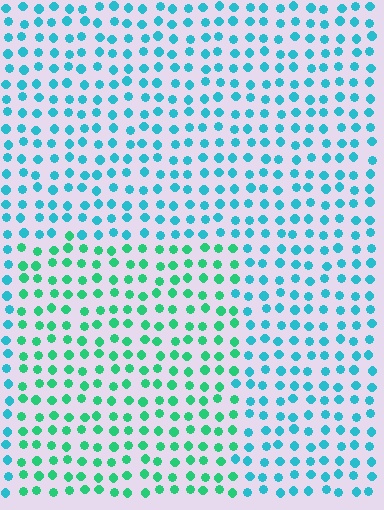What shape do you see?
I see a rectangle.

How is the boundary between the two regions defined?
The boundary is defined purely by a slight shift in hue (about 36 degrees). Spacing, size, and orientation are identical on both sides.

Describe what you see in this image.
The image is filled with small cyan elements in a uniform arrangement. A rectangle-shaped region is visible where the elements are tinted to a slightly different hue, forming a subtle color boundary.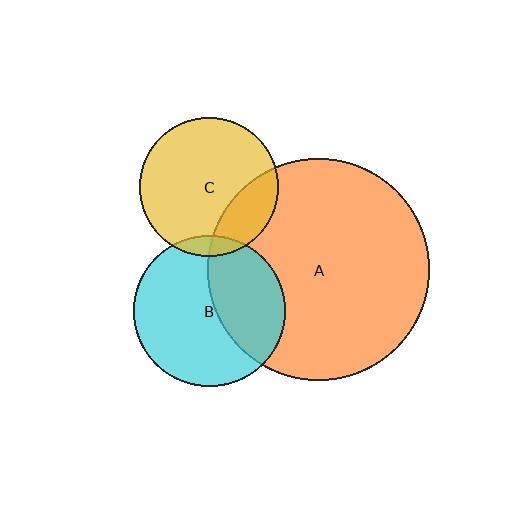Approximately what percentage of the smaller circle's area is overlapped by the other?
Approximately 40%.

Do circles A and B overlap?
Yes.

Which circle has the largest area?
Circle A (orange).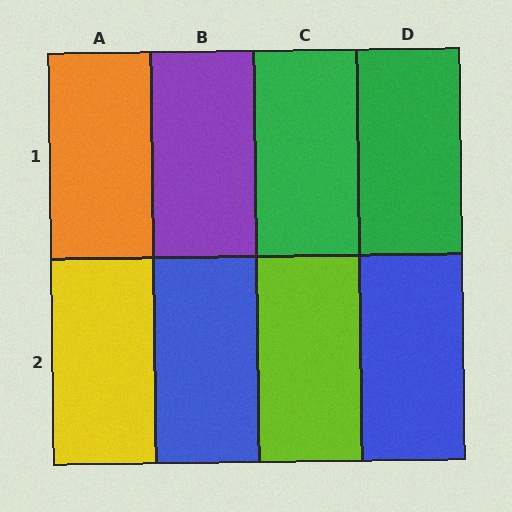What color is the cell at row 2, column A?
Yellow.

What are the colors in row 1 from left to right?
Orange, purple, green, green.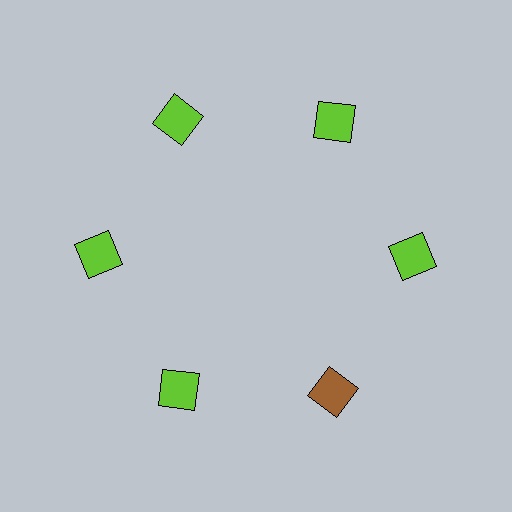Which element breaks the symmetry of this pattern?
The brown square at roughly the 5 o'clock position breaks the symmetry. All other shapes are lime squares.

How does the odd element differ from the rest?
It has a different color: brown instead of lime.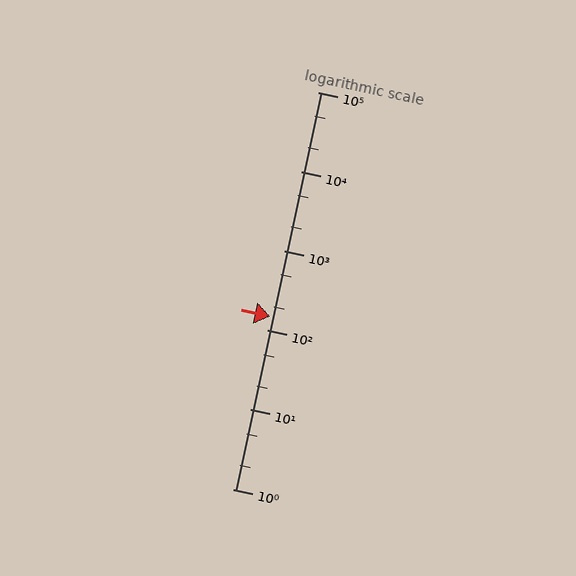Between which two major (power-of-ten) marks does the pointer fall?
The pointer is between 100 and 1000.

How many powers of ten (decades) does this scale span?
The scale spans 5 decades, from 1 to 100000.